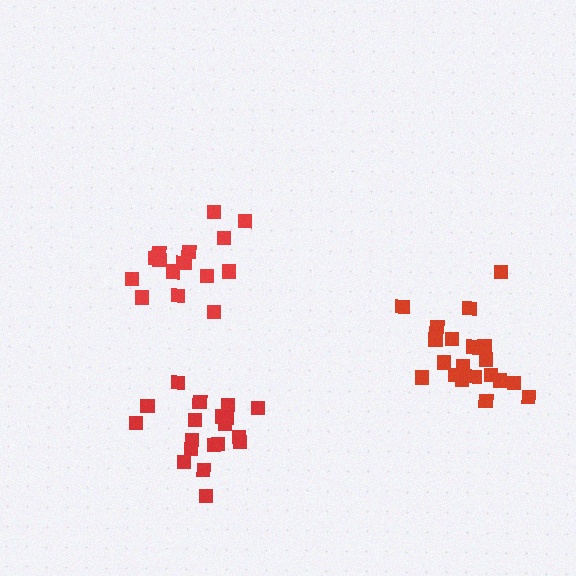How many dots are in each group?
Group 1: 20 dots, Group 2: 19 dots, Group 3: 16 dots (55 total).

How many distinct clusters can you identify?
There are 3 distinct clusters.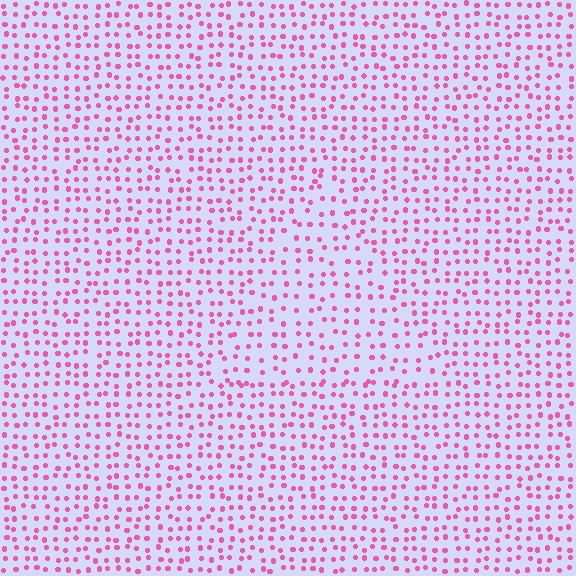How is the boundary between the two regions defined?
The boundary is defined by a change in element density (approximately 1.4x ratio). All elements are the same color, size, and shape.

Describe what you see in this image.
The image contains small pink elements arranged at two different densities. A triangle-shaped region is visible where the elements are less densely packed than the surrounding area.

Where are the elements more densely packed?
The elements are more densely packed outside the triangle boundary.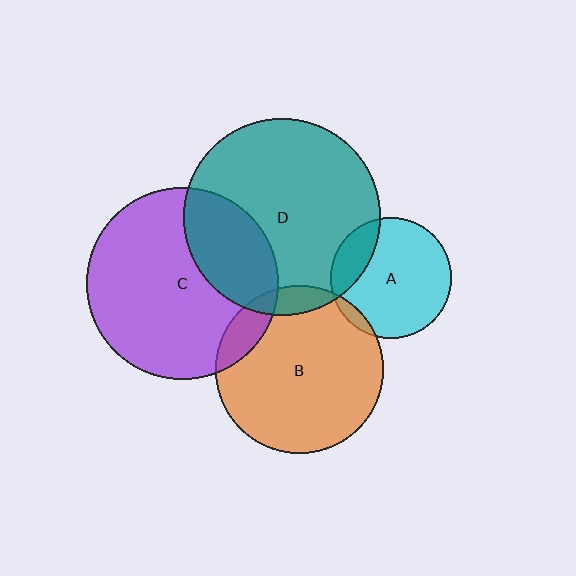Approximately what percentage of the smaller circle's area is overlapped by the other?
Approximately 10%.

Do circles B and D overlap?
Yes.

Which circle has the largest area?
Circle D (teal).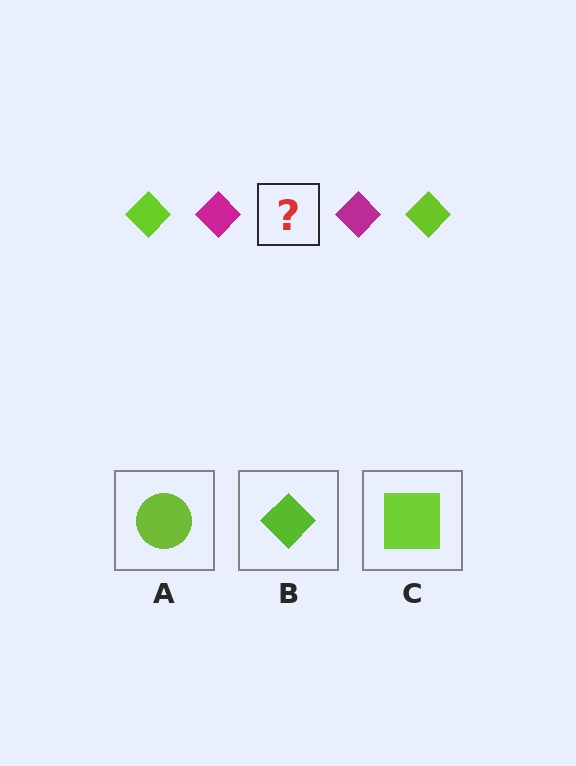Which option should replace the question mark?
Option B.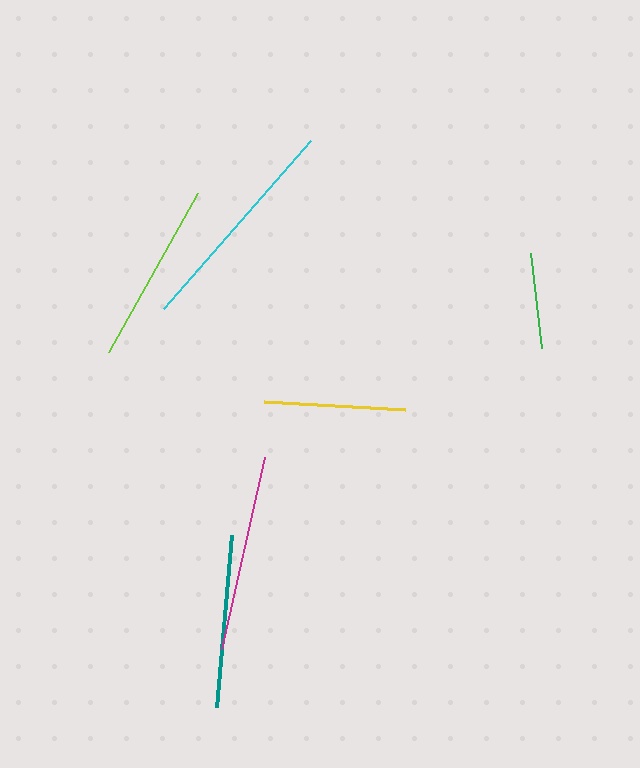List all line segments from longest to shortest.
From longest to shortest: cyan, magenta, lime, teal, yellow, green.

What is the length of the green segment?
The green segment is approximately 95 pixels long.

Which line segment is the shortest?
The green line is the shortest at approximately 95 pixels.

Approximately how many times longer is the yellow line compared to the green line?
The yellow line is approximately 1.5 times the length of the green line.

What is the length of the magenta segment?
The magenta segment is approximately 196 pixels long.